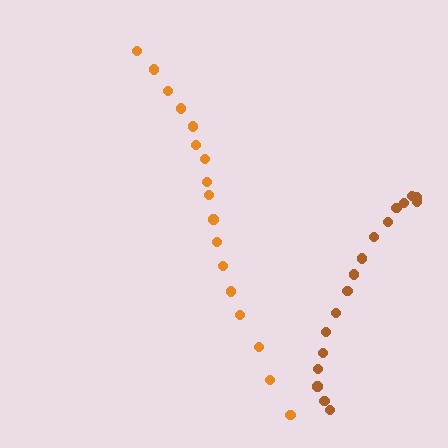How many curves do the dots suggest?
There are 2 distinct paths.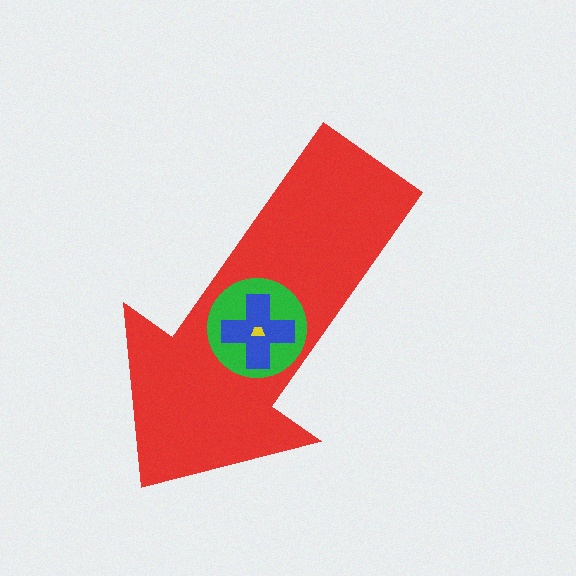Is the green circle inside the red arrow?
Yes.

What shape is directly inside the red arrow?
The green circle.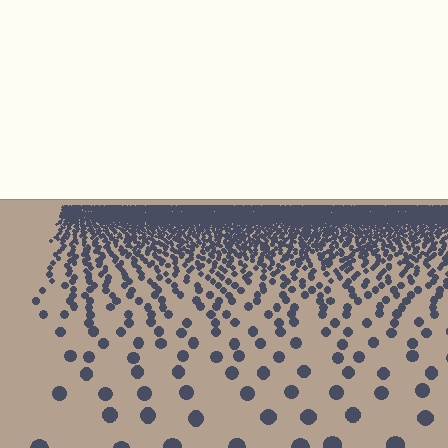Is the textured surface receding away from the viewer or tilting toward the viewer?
The surface is receding away from the viewer. Texture elements get smaller and denser toward the top.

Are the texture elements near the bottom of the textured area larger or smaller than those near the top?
Larger. Near the bottom, elements are closer to the viewer and appear at a bigger on-screen size.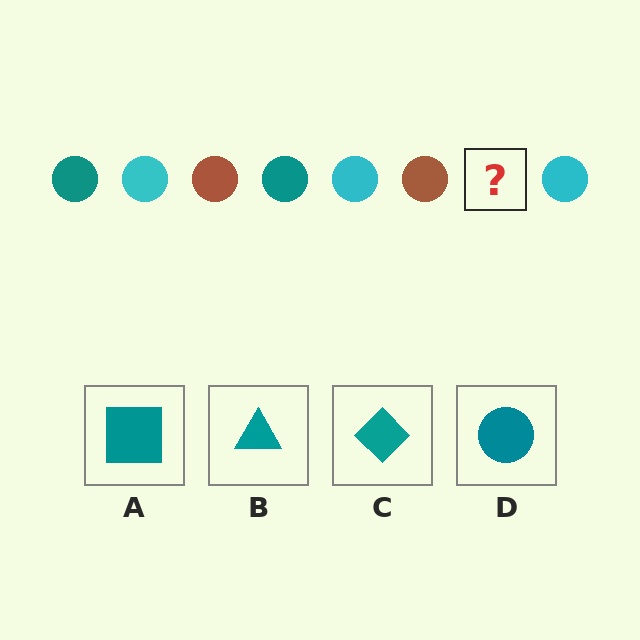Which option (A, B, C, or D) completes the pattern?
D.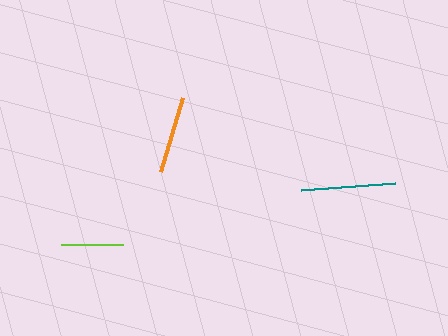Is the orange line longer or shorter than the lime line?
The orange line is longer than the lime line.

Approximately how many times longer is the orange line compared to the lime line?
The orange line is approximately 1.3 times the length of the lime line.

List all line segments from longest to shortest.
From longest to shortest: teal, orange, lime.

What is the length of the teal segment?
The teal segment is approximately 94 pixels long.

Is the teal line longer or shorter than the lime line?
The teal line is longer than the lime line.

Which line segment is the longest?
The teal line is the longest at approximately 94 pixels.